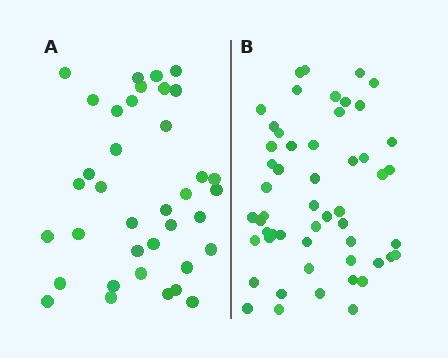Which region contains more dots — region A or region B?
Region B (the right region) has more dots.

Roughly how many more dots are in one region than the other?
Region B has approximately 15 more dots than region A.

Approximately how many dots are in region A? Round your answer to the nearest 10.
About 40 dots. (The exact count is 37, which rounds to 40.)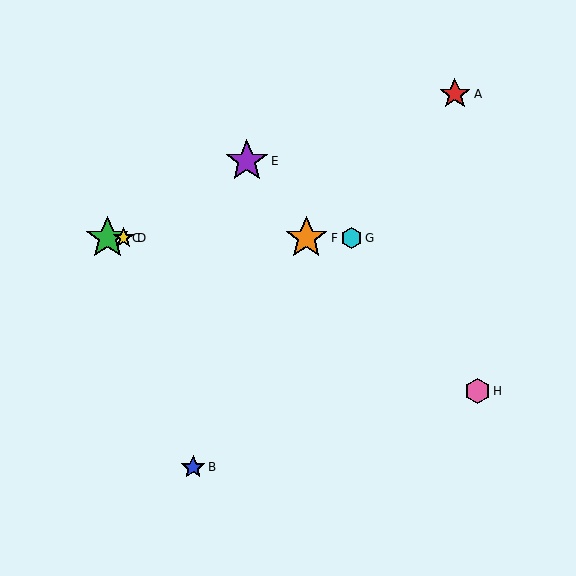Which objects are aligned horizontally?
Objects C, D, F, G are aligned horizontally.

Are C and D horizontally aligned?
Yes, both are at y≈238.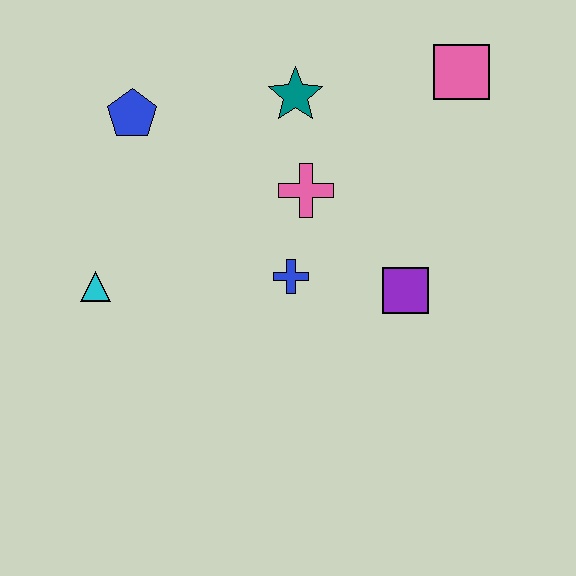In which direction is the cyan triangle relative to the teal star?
The cyan triangle is to the left of the teal star.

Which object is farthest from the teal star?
The cyan triangle is farthest from the teal star.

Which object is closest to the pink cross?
The blue cross is closest to the pink cross.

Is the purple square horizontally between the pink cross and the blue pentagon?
No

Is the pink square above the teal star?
Yes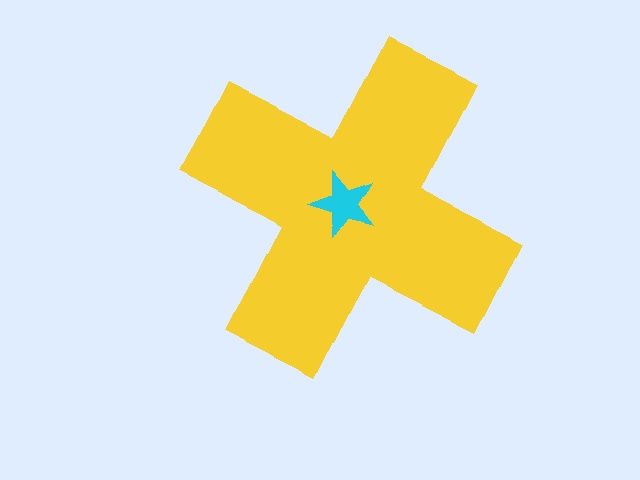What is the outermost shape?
The yellow cross.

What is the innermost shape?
The cyan star.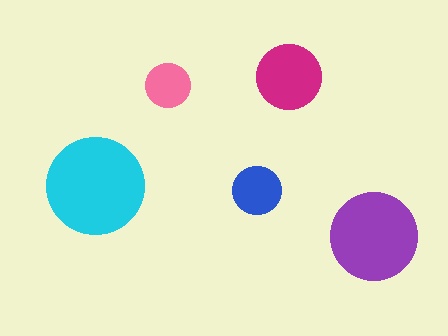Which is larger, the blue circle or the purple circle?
The purple one.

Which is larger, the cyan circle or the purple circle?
The cyan one.